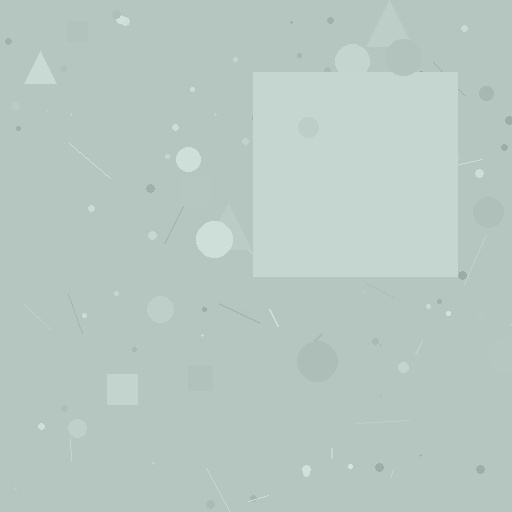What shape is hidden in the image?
A square is hidden in the image.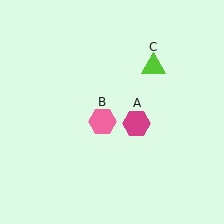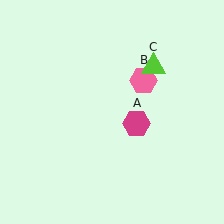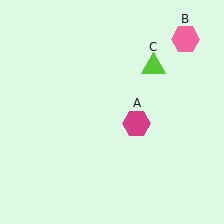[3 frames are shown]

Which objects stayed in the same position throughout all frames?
Magenta hexagon (object A) and lime triangle (object C) remained stationary.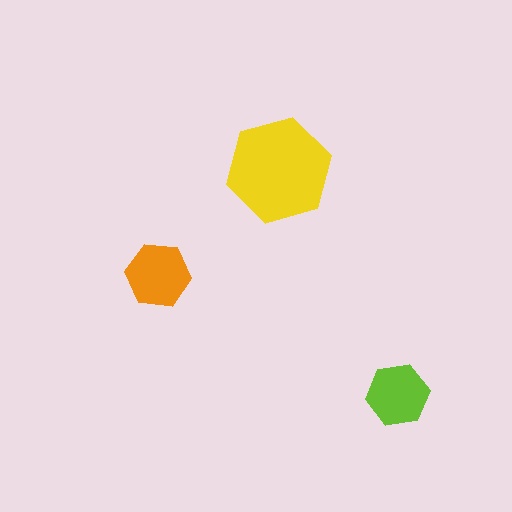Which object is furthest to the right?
The lime hexagon is rightmost.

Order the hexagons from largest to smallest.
the yellow one, the orange one, the lime one.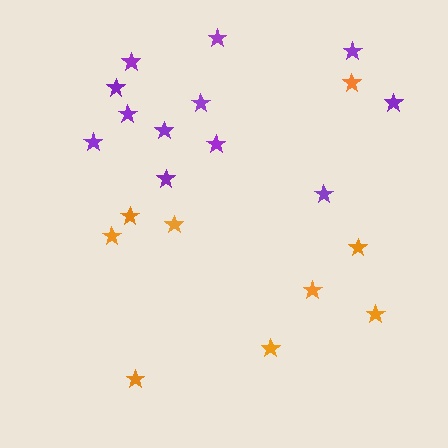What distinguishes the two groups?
There are 2 groups: one group of purple stars (12) and one group of orange stars (9).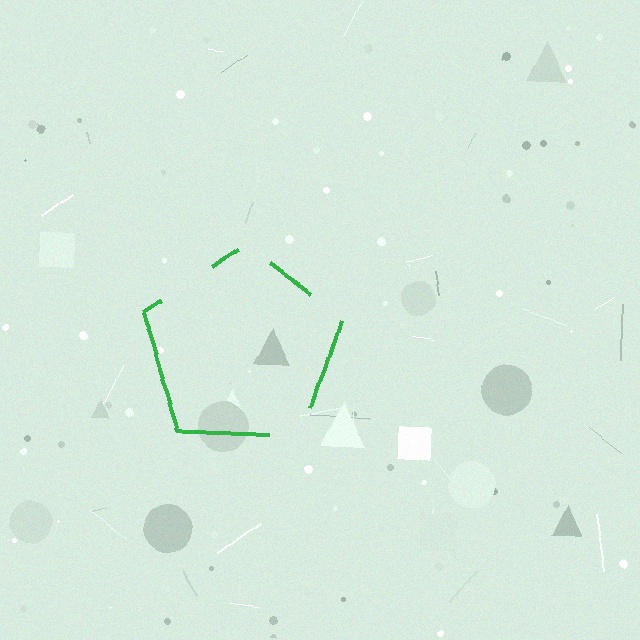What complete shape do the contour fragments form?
The contour fragments form a pentagon.